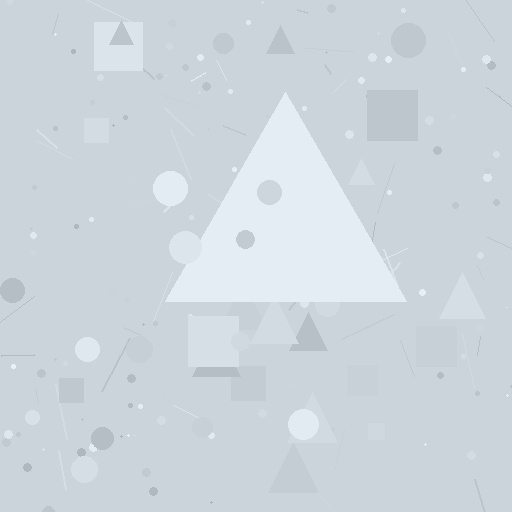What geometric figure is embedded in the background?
A triangle is embedded in the background.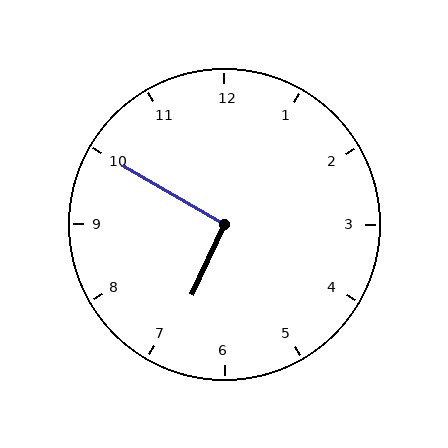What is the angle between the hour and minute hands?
Approximately 95 degrees.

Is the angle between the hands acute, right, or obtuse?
It is right.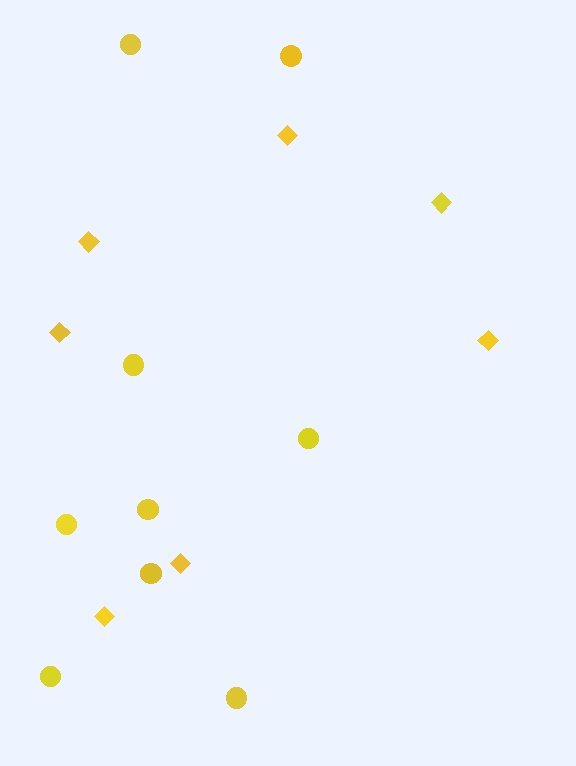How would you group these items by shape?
There are 2 groups: one group of diamonds (7) and one group of circles (9).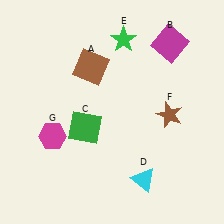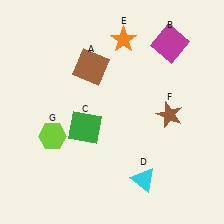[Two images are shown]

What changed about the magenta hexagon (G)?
In Image 1, G is magenta. In Image 2, it changed to lime.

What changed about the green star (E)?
In Image 1, E is green. In Image 2, it changed to orange.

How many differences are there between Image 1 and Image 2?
There are 2 differences between the two images.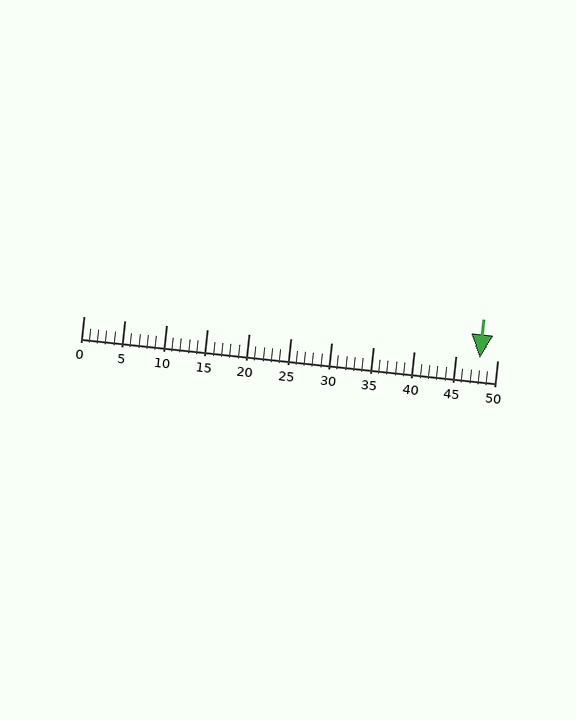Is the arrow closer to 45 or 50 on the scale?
The arrow is closer to 50.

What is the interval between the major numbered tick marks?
The major tick marks are spaced 5 units apart.